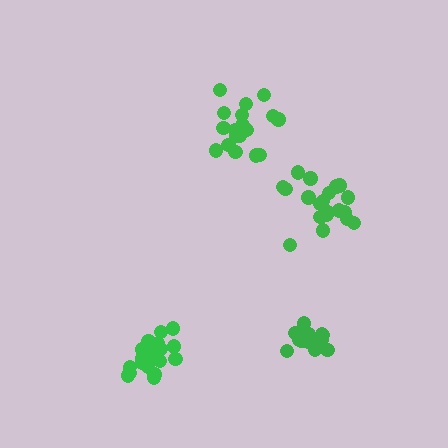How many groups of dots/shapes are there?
There are 4 groups.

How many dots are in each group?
Group 1: 20 dots, Group 2: 19 dots, Group 3: 15 dots, Group 4: 20 dots (74 total).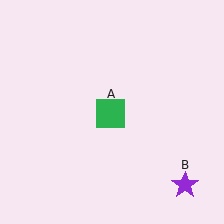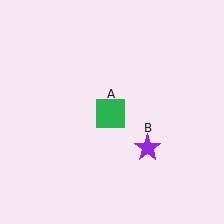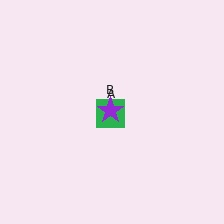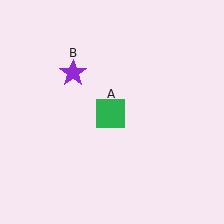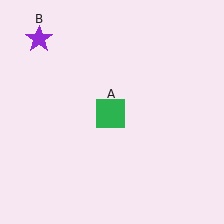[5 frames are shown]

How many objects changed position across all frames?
1 object changed position: purple star (object B).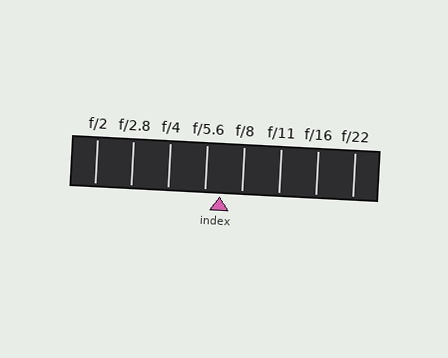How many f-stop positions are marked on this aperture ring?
There are 8 f-stop positions marked.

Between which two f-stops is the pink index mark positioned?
The index mark is between f/5.6 and f/8.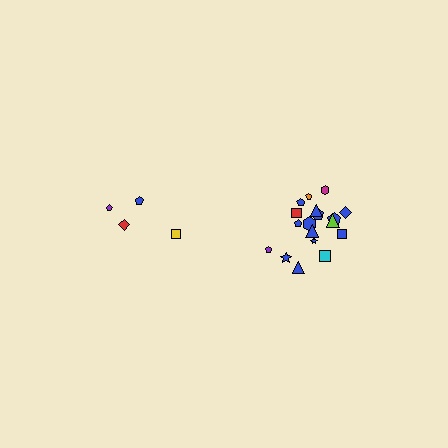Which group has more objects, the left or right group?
The right group.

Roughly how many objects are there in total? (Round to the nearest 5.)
Roughly 20 objects in total.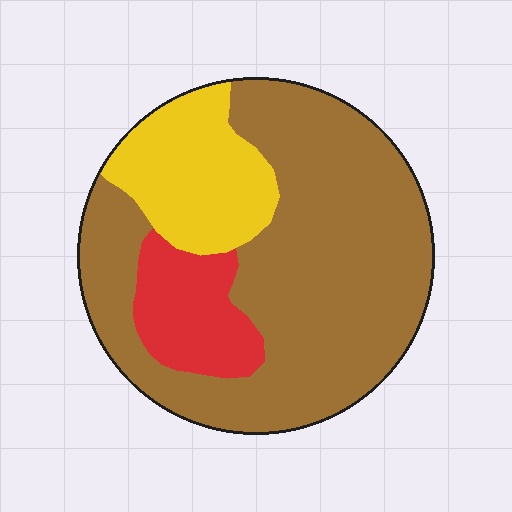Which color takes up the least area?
Red, at roughly 15%.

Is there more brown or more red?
Brown.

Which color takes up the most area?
Brown, at roughly 65%.